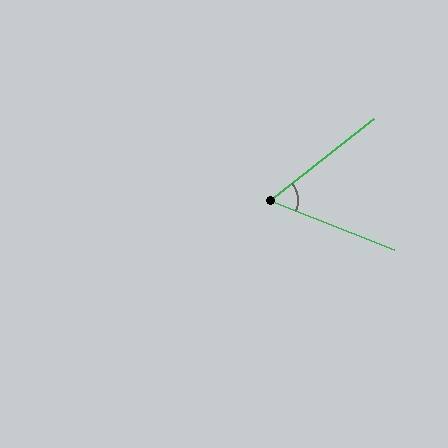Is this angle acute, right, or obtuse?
It is acute.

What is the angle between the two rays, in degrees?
Approximately 60 degrees.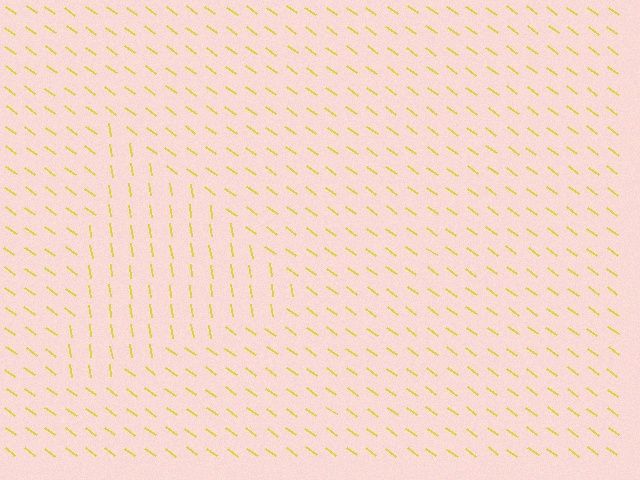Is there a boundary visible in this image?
Yes, there is a texture boundary formed by a change in line orientation.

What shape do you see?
I see a triangle.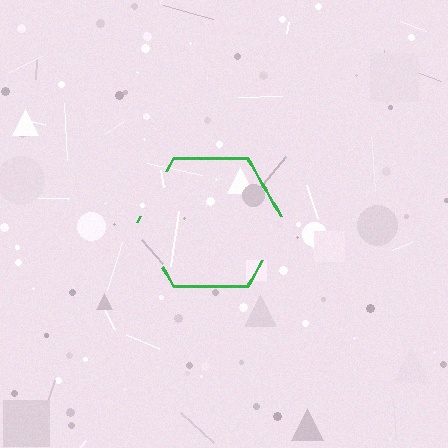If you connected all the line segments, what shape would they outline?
They would outline a hexagon.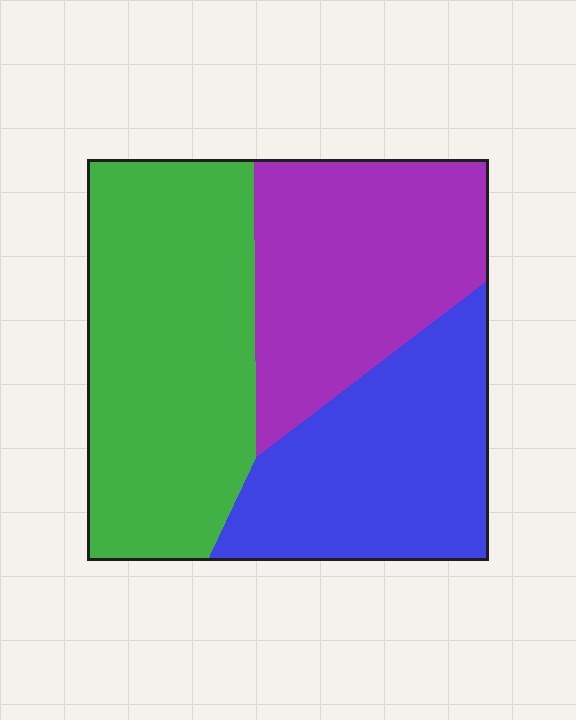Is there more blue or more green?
Green.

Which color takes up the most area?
Green, at roughly 40%.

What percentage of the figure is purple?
Purple takes up about one third (1/3) of the figure.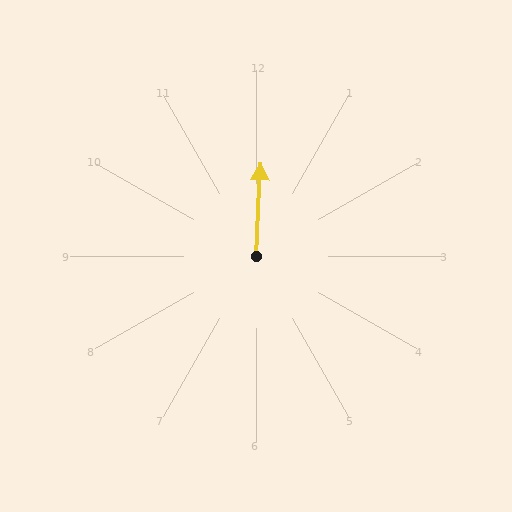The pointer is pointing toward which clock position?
Roughly 12 o'clock.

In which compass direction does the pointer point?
North.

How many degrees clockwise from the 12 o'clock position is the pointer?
Approximately 3 degrees.